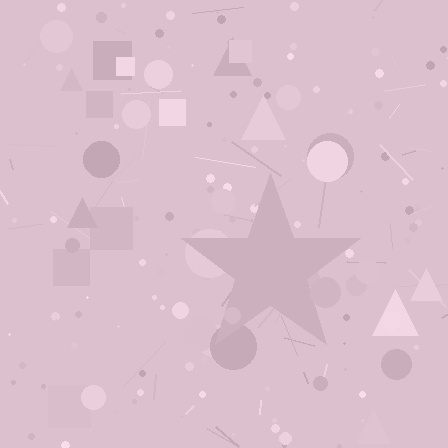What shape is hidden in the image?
A star is hidden in the image.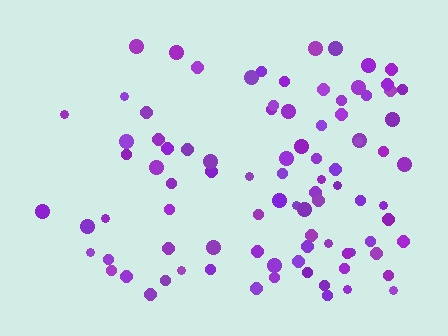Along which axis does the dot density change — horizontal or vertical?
Horizontal.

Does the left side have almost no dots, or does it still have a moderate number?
Still a moderate number, just noticeably fewer than the right.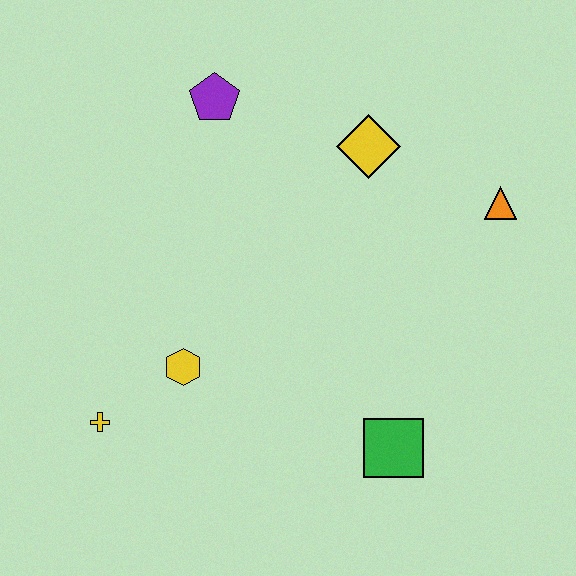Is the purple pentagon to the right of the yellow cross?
Yes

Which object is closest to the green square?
The yellow hexagon is closest to the green square.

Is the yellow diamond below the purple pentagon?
Yes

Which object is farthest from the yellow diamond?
The yellow cross is farthest from the yellow diamond.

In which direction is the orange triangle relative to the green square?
The orange triangle is above the green square.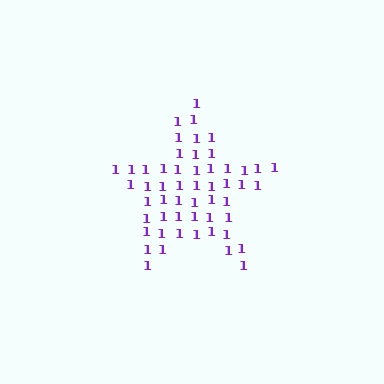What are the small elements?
The small elements are digit 1's.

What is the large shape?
The large shape is a star.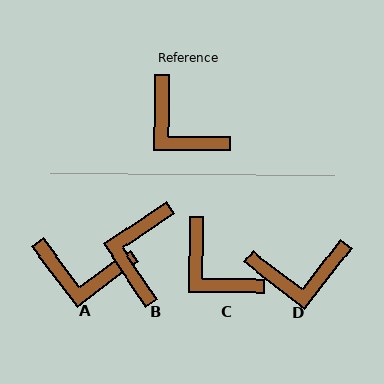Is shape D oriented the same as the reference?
No, it is off by about 53 degrees.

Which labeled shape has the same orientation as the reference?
C.